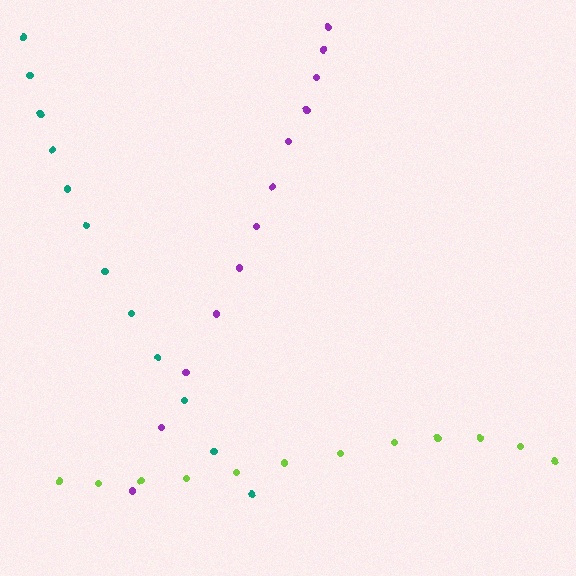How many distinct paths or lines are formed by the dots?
There are 3 distinct paths.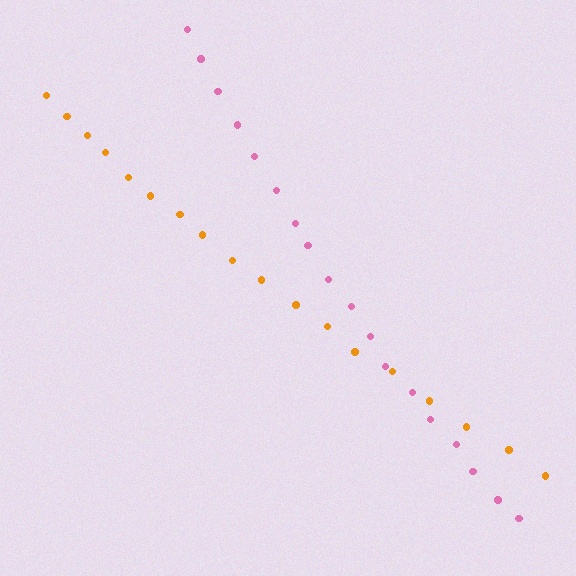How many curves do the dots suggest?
There are 2 distinct paths.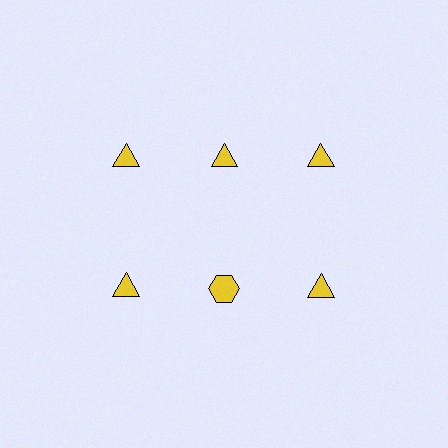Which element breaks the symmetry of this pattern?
The yellow hexagon in the second row, second from left column breaks the symmetry. All other shapes are yellow triangles.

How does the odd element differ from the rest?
It has a different shape: hexagon instead of triangle.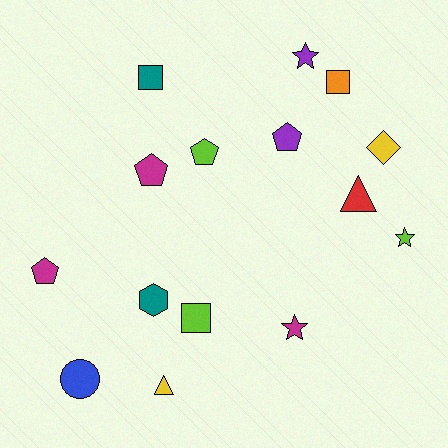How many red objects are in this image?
There is 1 red object.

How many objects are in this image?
There are 15 objects.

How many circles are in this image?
There is 1 circle.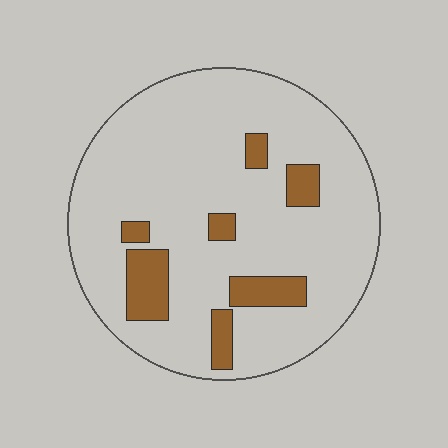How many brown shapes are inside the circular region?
7.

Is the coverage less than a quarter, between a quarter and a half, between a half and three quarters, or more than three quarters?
Less than a quarter.